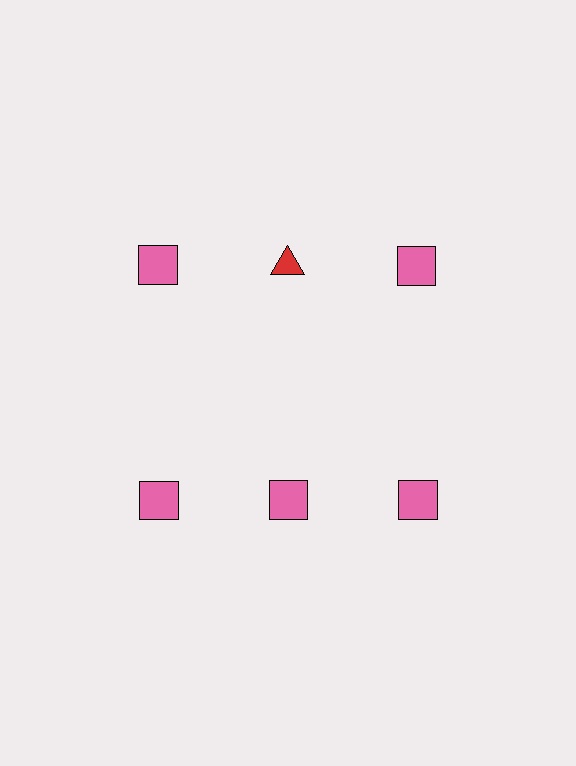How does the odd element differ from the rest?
It differs in both color (red instead of pink) and shape (triangle instead of square).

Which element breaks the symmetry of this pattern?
The red triangle in the top row, second from left column breaks the symmetry. All other shapes are pink squares.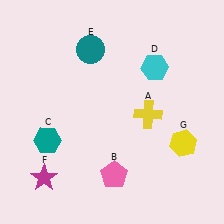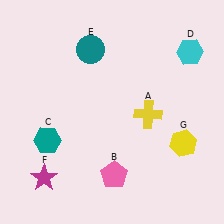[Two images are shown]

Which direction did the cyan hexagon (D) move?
The cyan hexagon (D) moved right.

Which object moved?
The cyan hexagon (D) moved right.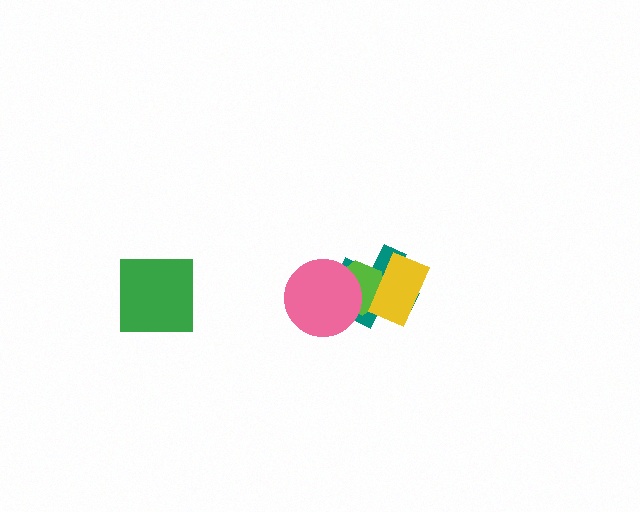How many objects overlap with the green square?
0 objects overlap with the green square.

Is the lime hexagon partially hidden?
Yes, it is partially covered by another shape.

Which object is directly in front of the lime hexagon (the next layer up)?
The pink circle is directly in front of the lime hexagon.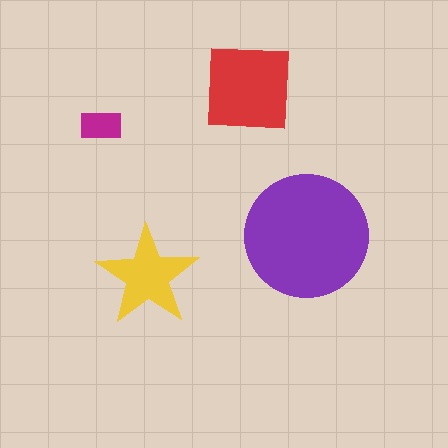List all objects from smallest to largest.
The magenta rectangle, the yellow star, the red square, the purple circle.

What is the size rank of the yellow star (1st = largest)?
3rd.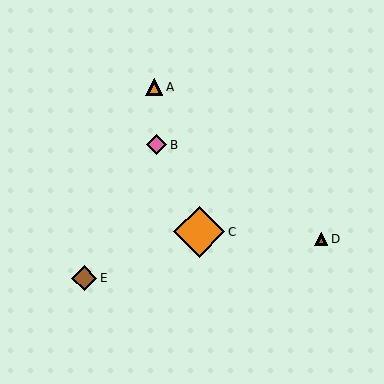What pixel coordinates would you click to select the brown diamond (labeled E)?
Click at (84, 278) to select the brown diamond E.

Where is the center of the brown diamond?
The center of the brown diamond is at (84, 278).